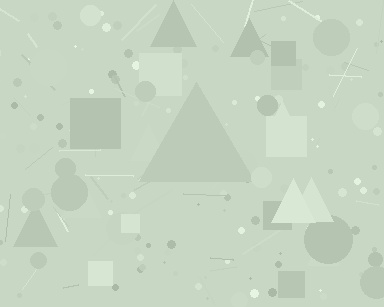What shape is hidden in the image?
A triangle is hidden in the image.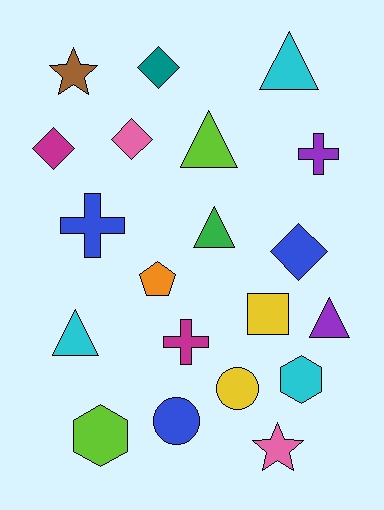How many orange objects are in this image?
There is 1 orange object.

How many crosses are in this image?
There are 3 crosses.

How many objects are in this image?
There are 20 objects.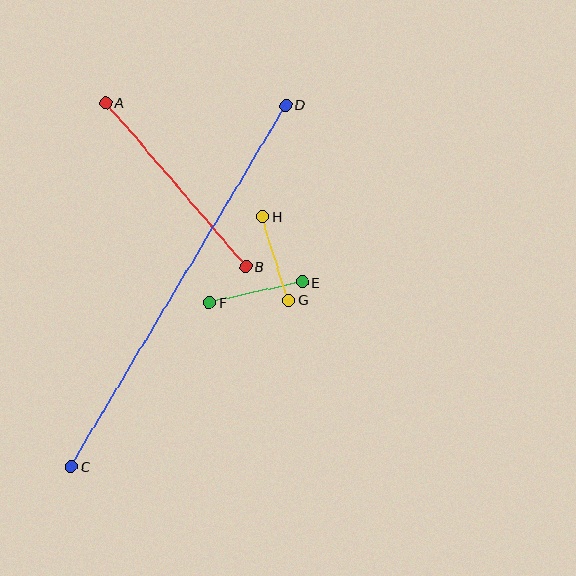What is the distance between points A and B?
The distance is approximately 216 pixels.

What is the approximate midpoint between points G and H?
The midpoint is at approximately (275, 258) pixels.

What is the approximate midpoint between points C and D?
The midpoint is at approximately (178, 286) pixels.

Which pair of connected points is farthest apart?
Points C and D are farthest apart.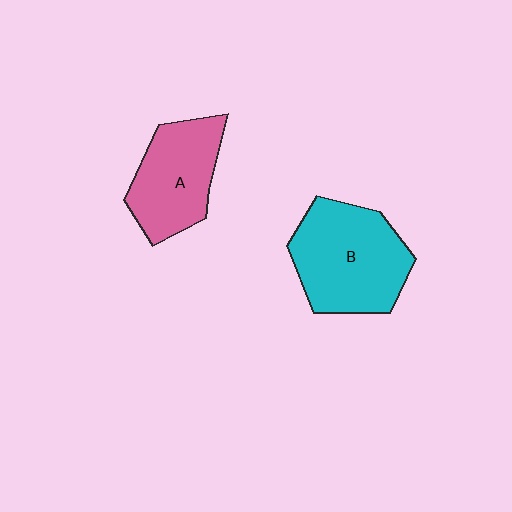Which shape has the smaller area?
Shape A (pink).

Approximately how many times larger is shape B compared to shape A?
Approximately 1.3 times.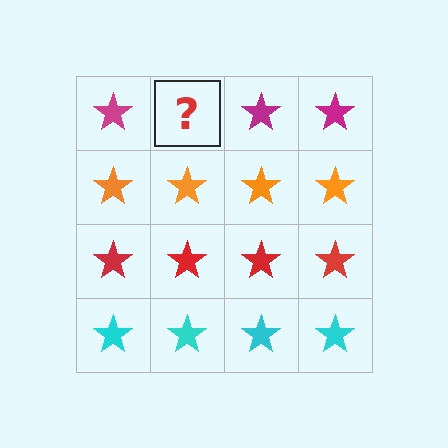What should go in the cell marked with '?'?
The missing cell should contain a magenta star.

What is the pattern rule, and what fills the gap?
The rule is that each row has a consistent color. The gap should be filled with a magenta star.